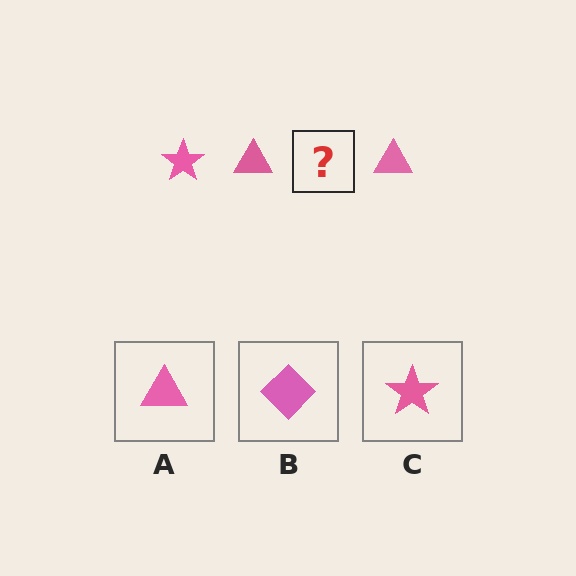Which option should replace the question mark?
Option C.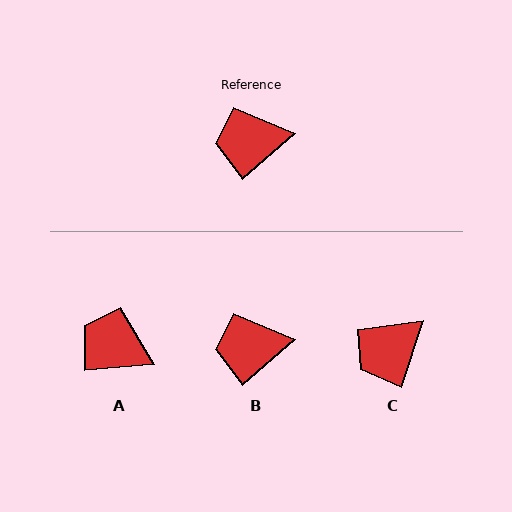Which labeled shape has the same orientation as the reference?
B.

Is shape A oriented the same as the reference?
No, it is off by about 36 degrees.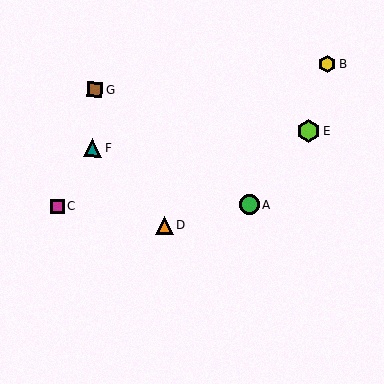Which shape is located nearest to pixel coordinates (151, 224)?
The orange triangle (labeled D) at (164, 225) is nearest to that location.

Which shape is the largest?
The lime hexagon (labeled E) is the largest.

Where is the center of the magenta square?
The center of the magenta square is at (57, 206).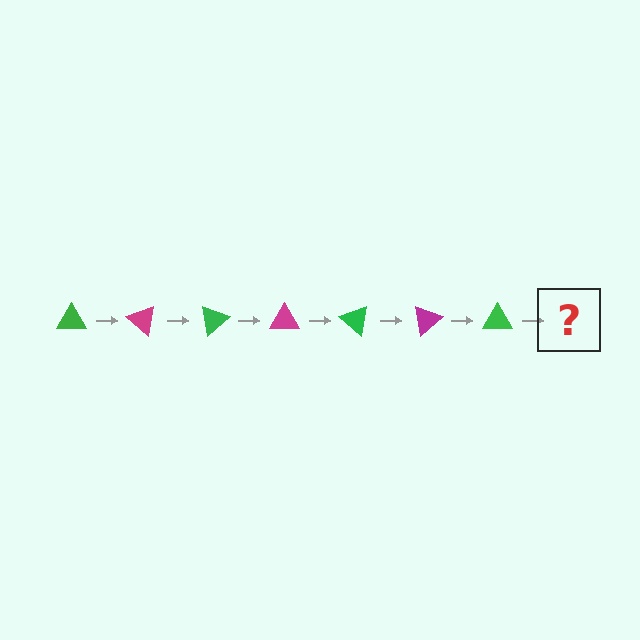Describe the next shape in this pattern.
It should be a magenta triangle, rotated 280 degrees from the start.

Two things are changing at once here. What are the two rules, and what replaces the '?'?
The two rules are that it rotates 40 degrees each step and the color cycles through green and magenta. The '?' should be a magenta triangle, rotated 280 degrees from the start.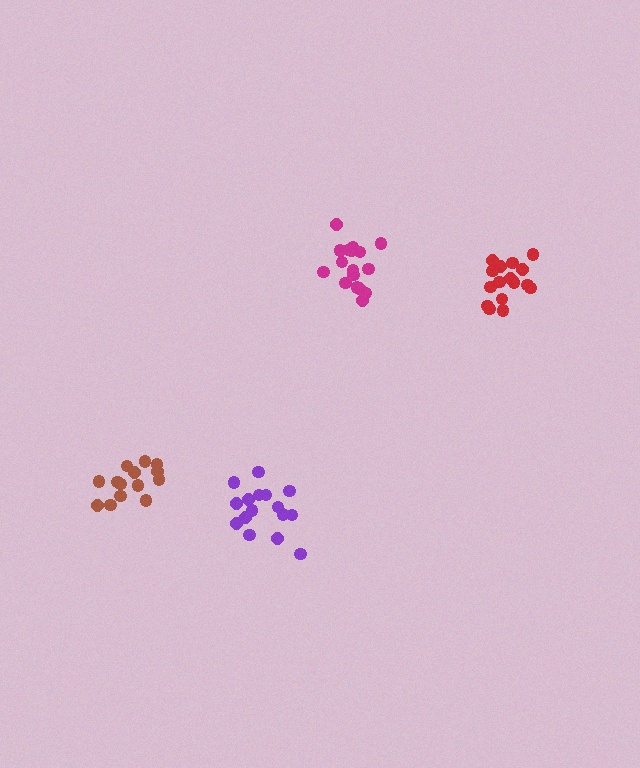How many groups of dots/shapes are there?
There are 4 groups.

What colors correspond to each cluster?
The clusters are colored: magenta, red, purple, brown.